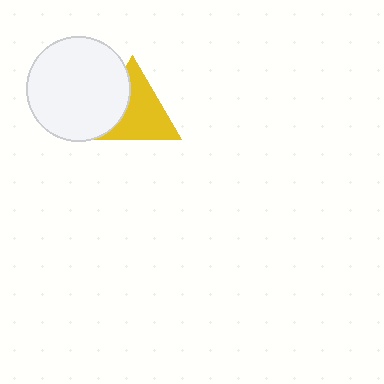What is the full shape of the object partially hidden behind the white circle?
The partially hidden object is a yellow triangle.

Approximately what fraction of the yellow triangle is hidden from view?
Roughly 33% of the yellow triangle is hidden behind the white circle.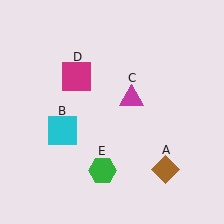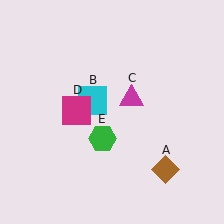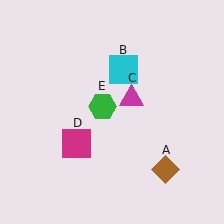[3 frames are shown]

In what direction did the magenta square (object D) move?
The magenta square (object D) moved down.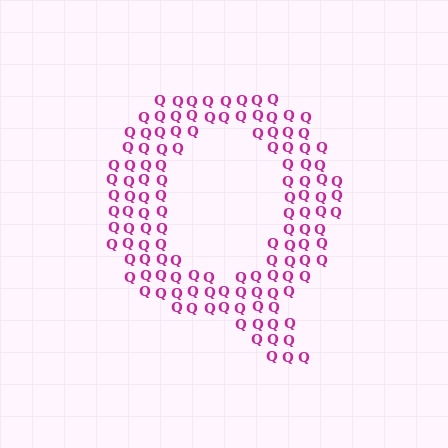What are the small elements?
The small elements are letter Q's.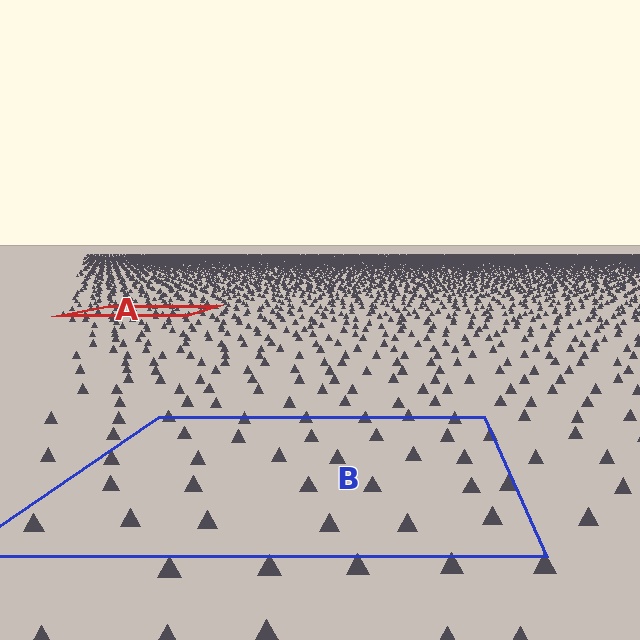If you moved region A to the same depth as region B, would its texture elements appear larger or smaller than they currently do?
They would appear larger. At a closer depth, the same texture elements are projected at a bigger on-screen size.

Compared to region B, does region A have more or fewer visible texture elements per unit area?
Region A has more texture elements per unit area — they are packed more densely because it is farther away.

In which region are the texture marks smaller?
The texture marks are smaller in region A, because it is farther away.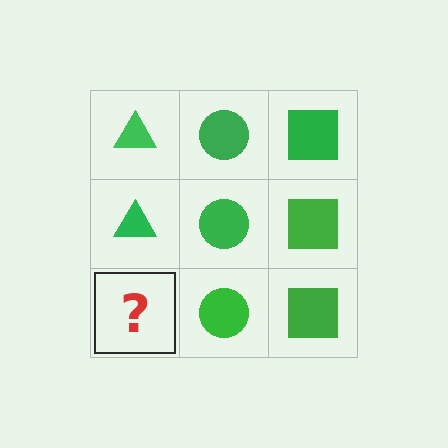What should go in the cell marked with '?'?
The missing cell should contain a green triangle.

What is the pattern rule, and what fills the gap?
The rule is that each column has a consistent shape. The gap should be filled with a green triangle.